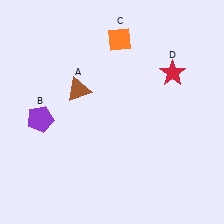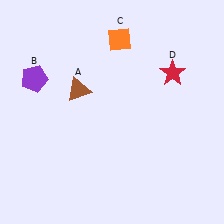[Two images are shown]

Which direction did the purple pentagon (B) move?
The purple pentagon (B) moved up.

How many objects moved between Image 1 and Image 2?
1 object moved between the two images.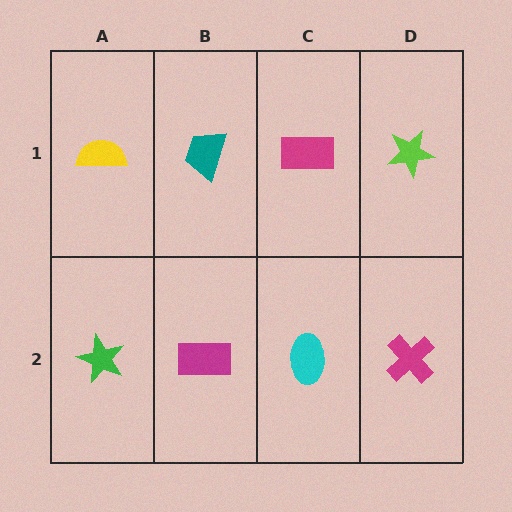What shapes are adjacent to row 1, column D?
A magenta cross (row 2, column D), a magenta rectangle (row 1, column C).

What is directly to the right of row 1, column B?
A magenta rectangle.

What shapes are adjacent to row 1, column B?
A magenta rectangle (row 2, column B), a yellow semicircle (row 1, column A), a magenta rectangle (row 1, column C).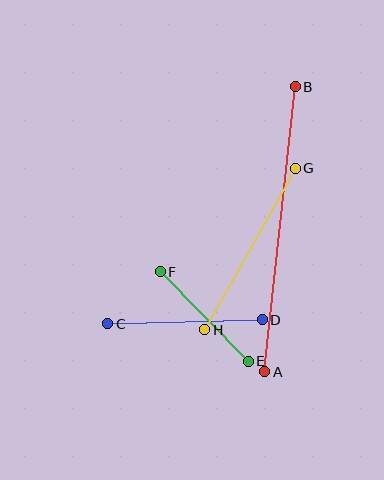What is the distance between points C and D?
The distance is approximately 155 pixels.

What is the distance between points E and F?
The distance is approximately 125 pixels.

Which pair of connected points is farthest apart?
Points A and B are farthest apart.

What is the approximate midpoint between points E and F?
The midpoint is at approximately (204, 317) pixels.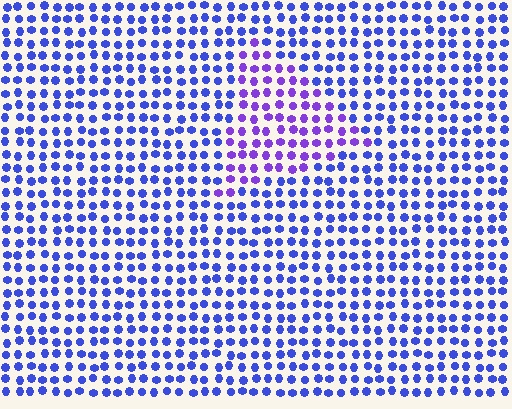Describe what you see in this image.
The image is filled with small blue elements in a uniform arrangement. A triangle-shaped region is visible where the elements are tinted to a slightly different hue, forming a subtle color boundary.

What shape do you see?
I see a triangle.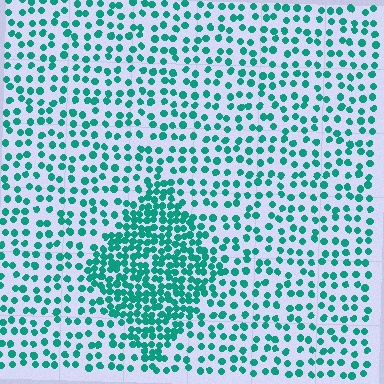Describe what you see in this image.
The image contains small teal elements arranged at two different densities. A diamond-shaped region is visible where the elements are more densely packed than the surrounding area.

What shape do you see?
I see a diamond.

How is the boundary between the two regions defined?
The boundary is defined by a change in element density (approximately 2.3x ratio). All elements are the same color, size, and shape.